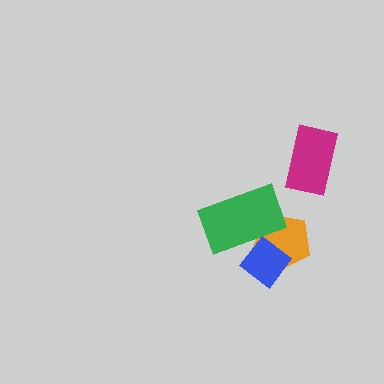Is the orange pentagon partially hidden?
Yes, it is partially covered by another shape.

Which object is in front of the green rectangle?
The blue diamond is in front of the green rectangle.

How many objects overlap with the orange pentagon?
2 objects overlap with the orange pentagon.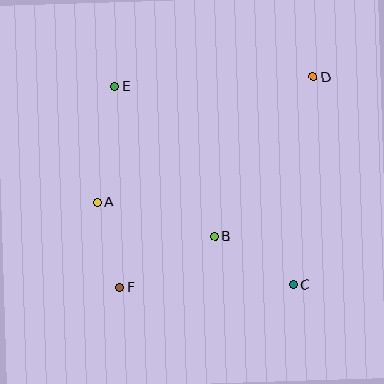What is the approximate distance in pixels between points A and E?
The distance between A and E is approximately 117 pixels.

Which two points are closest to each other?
Points A and F are closest to each other.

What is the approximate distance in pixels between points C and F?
The distance between C and F is approximately 173 pixels.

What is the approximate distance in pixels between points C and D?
The distance between C and D is approximately 209 pixels.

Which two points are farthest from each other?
Points D and F are farthest from each other.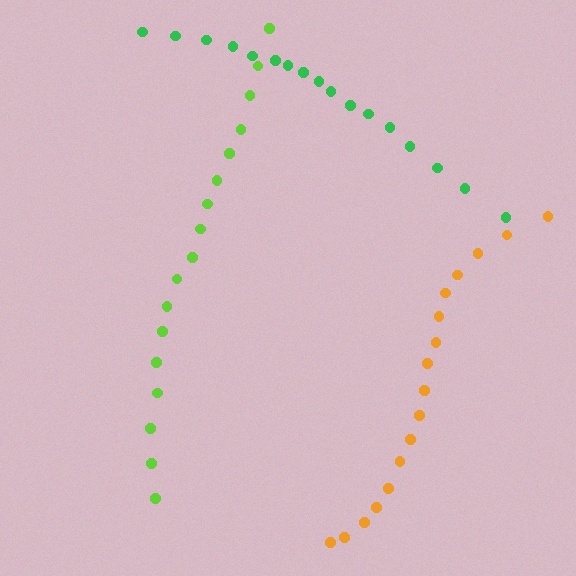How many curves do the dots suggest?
There are 3 distinct paths.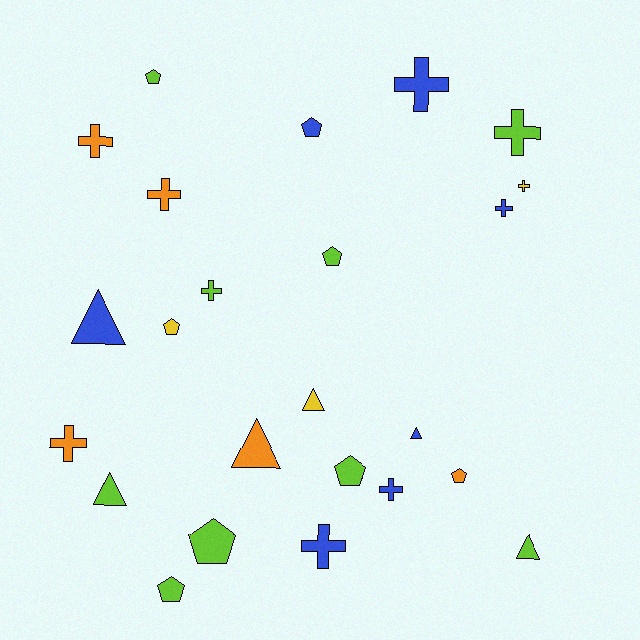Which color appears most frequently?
Lime, with 9 objects.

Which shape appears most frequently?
Cross, with 10 objects.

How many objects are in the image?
There are 24 objects.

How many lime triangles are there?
There are 2 lime triangles.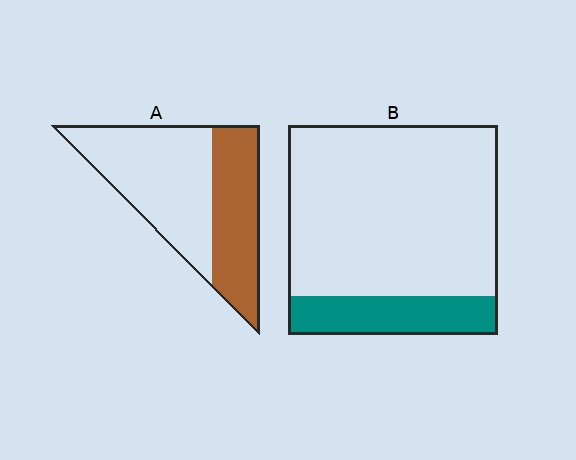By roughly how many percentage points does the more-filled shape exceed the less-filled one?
By roughly 20 percentage points (A over B).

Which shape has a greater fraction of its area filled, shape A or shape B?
Shape A.